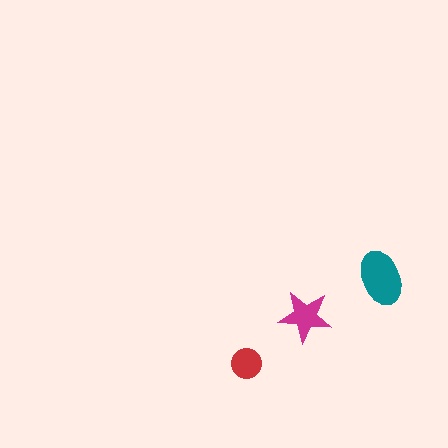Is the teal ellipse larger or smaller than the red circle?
Larger.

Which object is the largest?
The teal ellipse.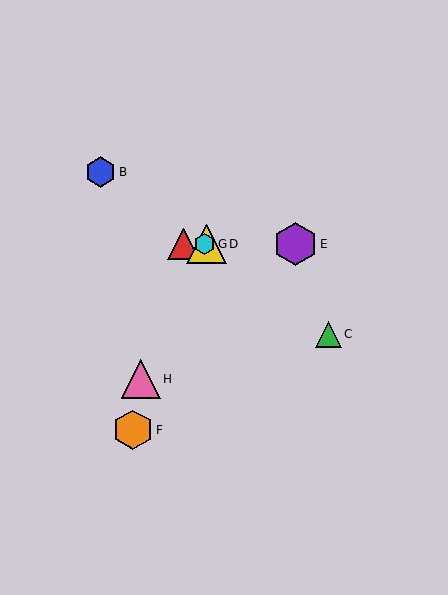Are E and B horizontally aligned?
No, E is at y≈244 and B is at y≈172.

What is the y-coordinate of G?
Object G is at y≈244.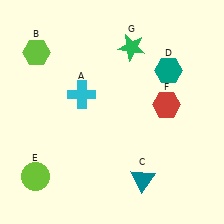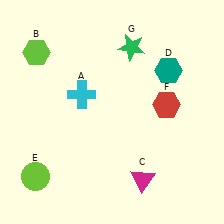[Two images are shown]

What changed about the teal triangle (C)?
In Image 1, C is teal. In Image 2, it changed to magenta.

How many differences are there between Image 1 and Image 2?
There is 1 difference between the two images.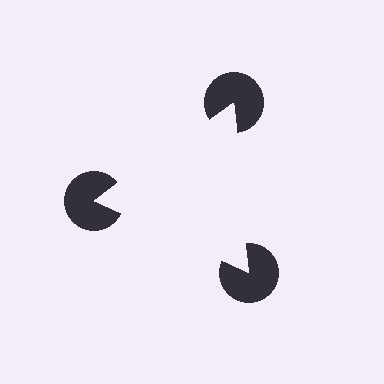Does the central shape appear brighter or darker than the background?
It typically appears slightly brighter than the background, even though no actual brightness change is drawn.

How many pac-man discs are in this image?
There are 3 — one at each vertex of the illusory triangle.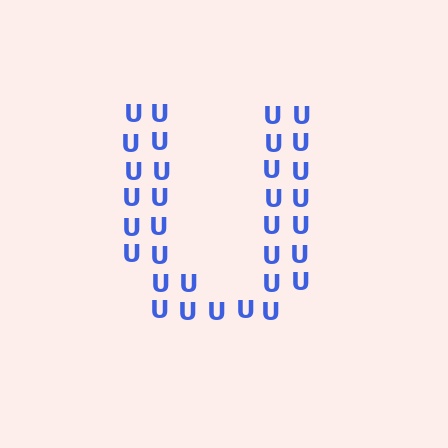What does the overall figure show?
The overall figure shows the letter U.